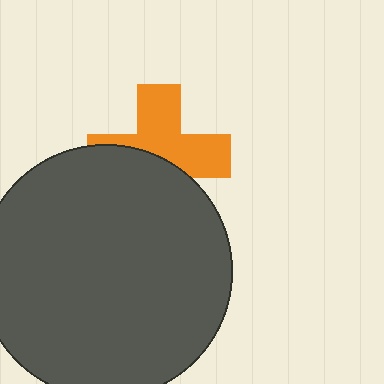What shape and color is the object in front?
The object in front is a dark gray circle.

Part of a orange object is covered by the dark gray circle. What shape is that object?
It is a cross.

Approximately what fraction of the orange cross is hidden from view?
Roughly 45% of the orange cross is hidden behind the dark gray circle.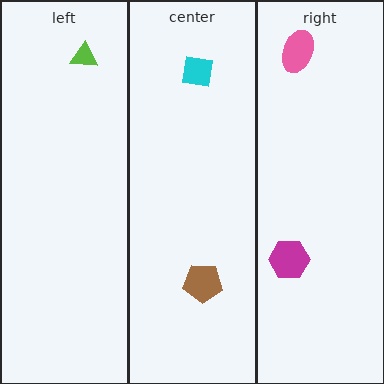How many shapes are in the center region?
2.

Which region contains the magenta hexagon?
The right region.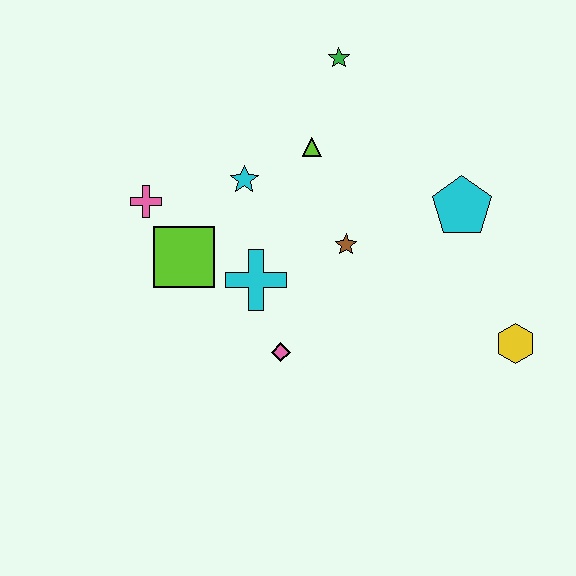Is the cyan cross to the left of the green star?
Yes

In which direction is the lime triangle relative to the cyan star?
The lime triangle is to the right of the cyan star.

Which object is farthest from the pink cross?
The yellow hexagon is farthest from the pink cross.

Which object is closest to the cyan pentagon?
The brown star is closest to the cyan pentagon.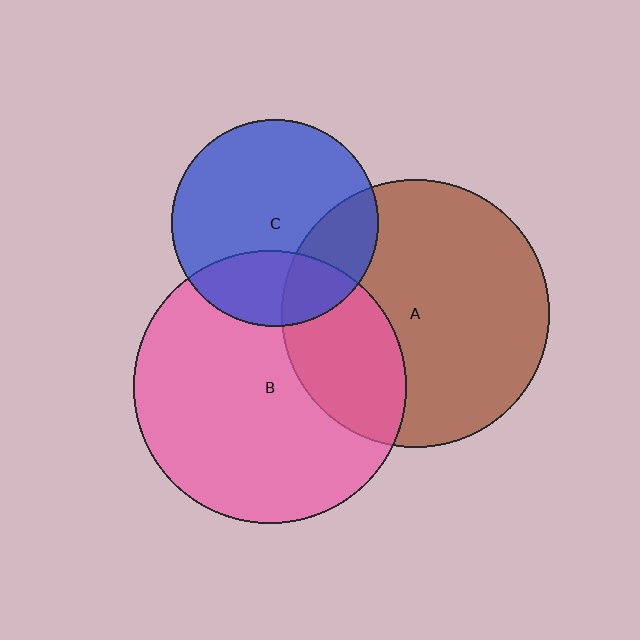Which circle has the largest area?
Circle B (pink).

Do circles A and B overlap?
Yes.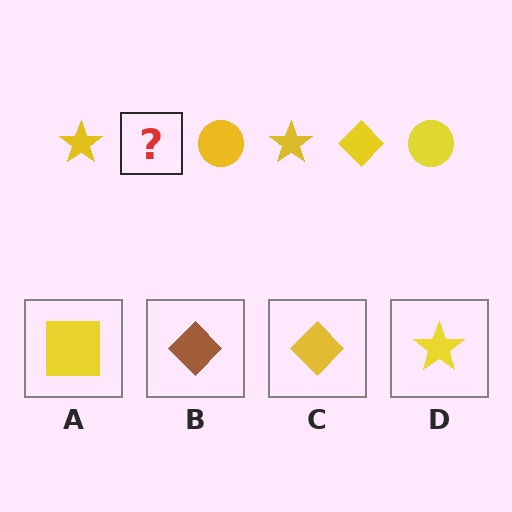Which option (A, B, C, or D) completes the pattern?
C.